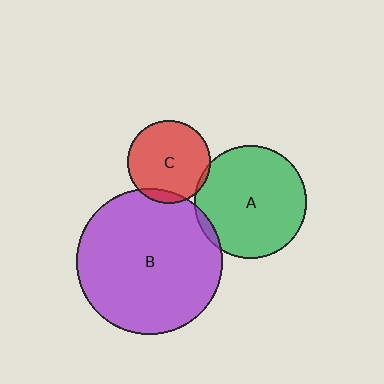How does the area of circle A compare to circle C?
Approximately 1.8 times.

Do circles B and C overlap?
Yes.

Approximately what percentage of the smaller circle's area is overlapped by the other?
Approximately 10%.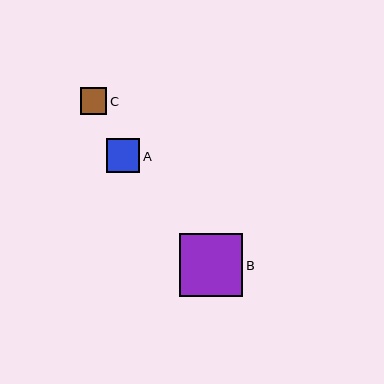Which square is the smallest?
Square C is the smallest with a size of approximately 26 pixels.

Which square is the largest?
Square B is the largest with a size of approximately 63 pixels.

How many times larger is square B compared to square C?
Square B is approximately 2.4 times the size of square C.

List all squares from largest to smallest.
From largest to smallest: B, A, C.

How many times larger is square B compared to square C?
Square B is approximately 2.4 times the size of square C.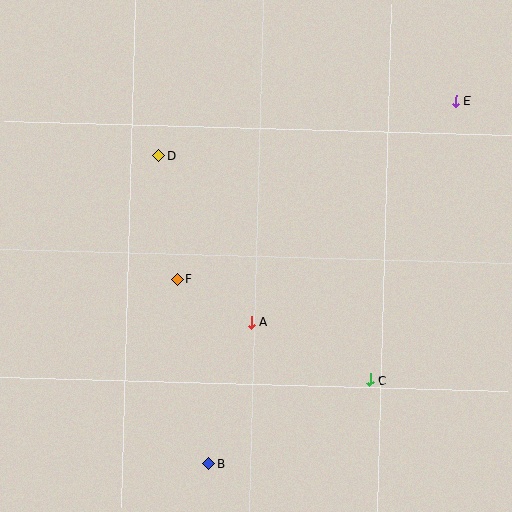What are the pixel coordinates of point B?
Point B is at (209, 464).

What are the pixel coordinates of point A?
Point A is at (252, 322).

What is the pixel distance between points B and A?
The distance between B and A is 148 pixels.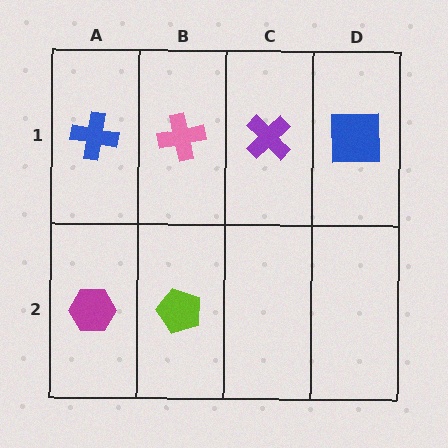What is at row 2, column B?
A lime pentagon.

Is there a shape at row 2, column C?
No, that cell is empty.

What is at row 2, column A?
A magenta hexagon.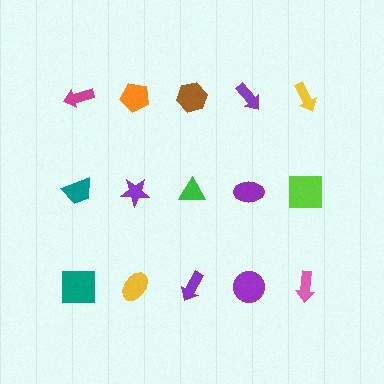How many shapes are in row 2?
5 shapes.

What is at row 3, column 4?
A purple circle.